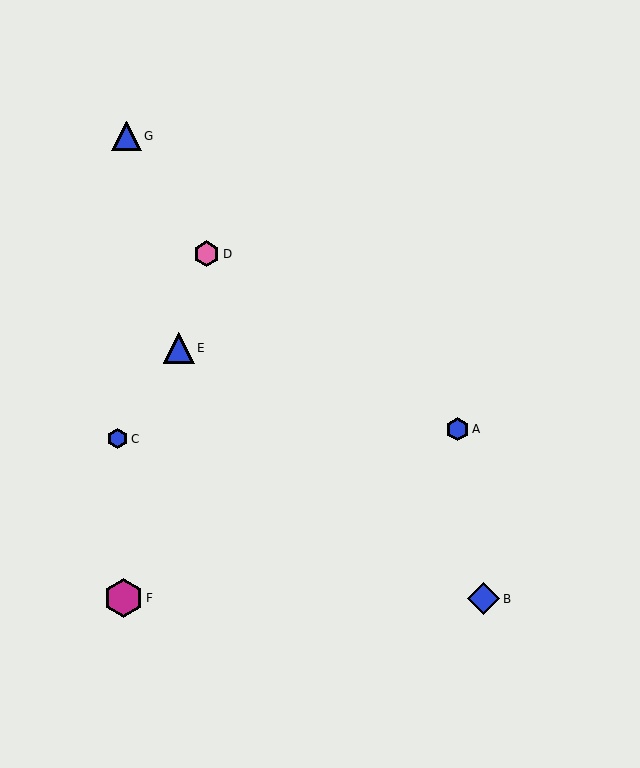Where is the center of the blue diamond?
The center of the blue diamond is at (484, 599).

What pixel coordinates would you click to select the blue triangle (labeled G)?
Click at (127, 136) to select the blue triangle G.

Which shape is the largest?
The magenta hexagon (labeled F) is the largest.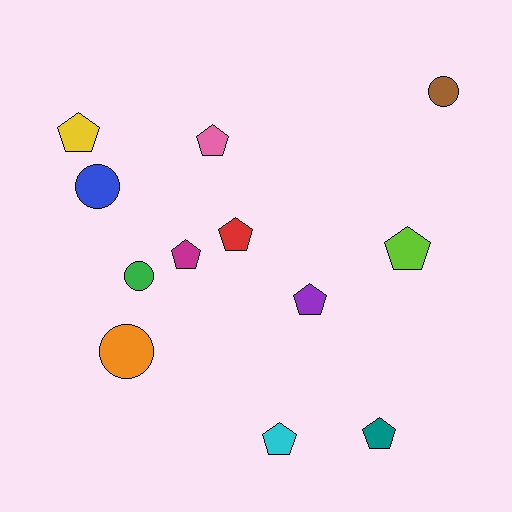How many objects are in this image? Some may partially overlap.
There are 12 objects.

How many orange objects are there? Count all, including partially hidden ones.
There is 1 orange object.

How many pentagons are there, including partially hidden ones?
There are 8 pentagons.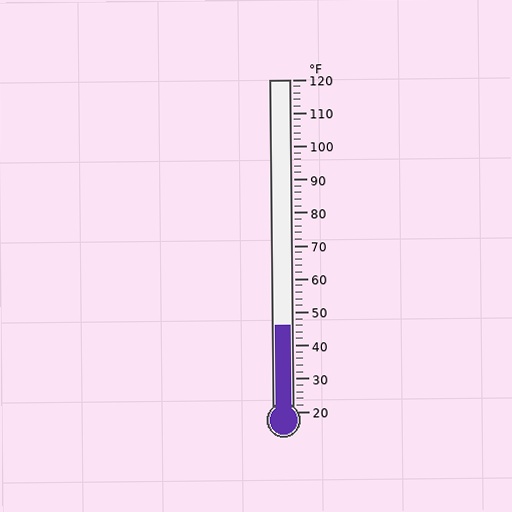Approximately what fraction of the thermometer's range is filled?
The thermometer is filled to approximately 25% of its range.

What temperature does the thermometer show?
The thermometer shows approximately 46°F.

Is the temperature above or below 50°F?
The temperature is below 50°F.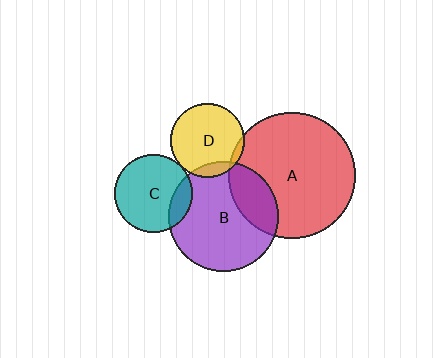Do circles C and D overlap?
Yes.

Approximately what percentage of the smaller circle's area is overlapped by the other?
Approximately 5%.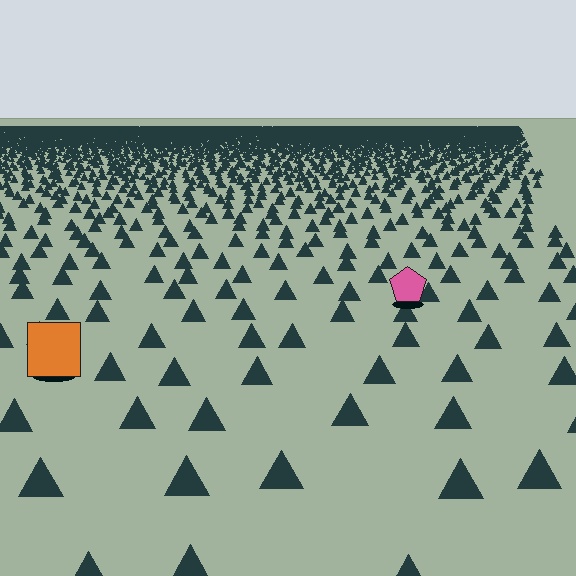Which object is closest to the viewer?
The orange square is closest. The texture marks near it are larger and more spread out.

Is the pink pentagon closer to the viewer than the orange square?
No. The orange square is closer — you can tell from the texture gradient: the ground texture is coarser near it.